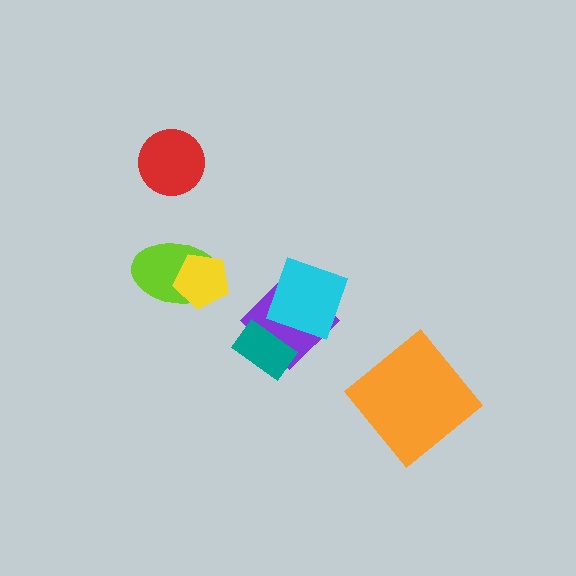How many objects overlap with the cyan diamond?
1 object overlaps with the cyan diamond.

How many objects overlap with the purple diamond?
2 objects overlap with the purple diamond.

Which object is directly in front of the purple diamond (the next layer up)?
The teal rectangle is directly in front of the purple diamond.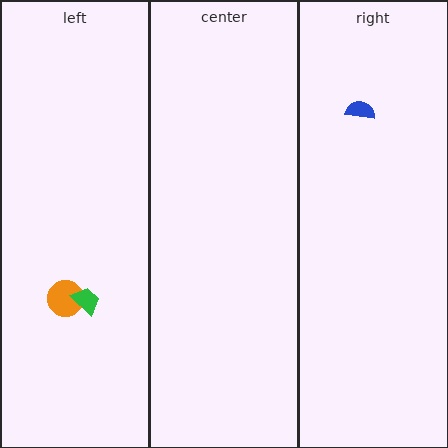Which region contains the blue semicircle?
The right region.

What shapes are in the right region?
The blue semicircle.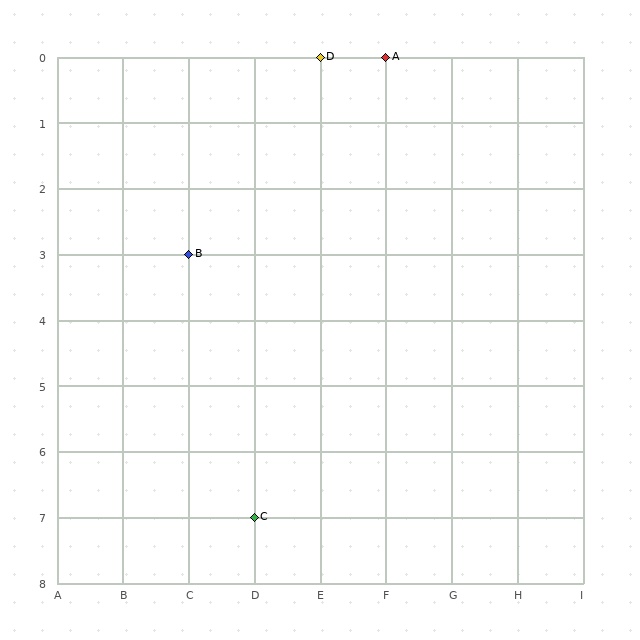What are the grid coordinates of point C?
Point C is at grid coordinates (D, 7).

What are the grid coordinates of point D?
Point D is at grid coordinates (E, 0).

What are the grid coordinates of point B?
Point B is at grid coordinates (C, 3).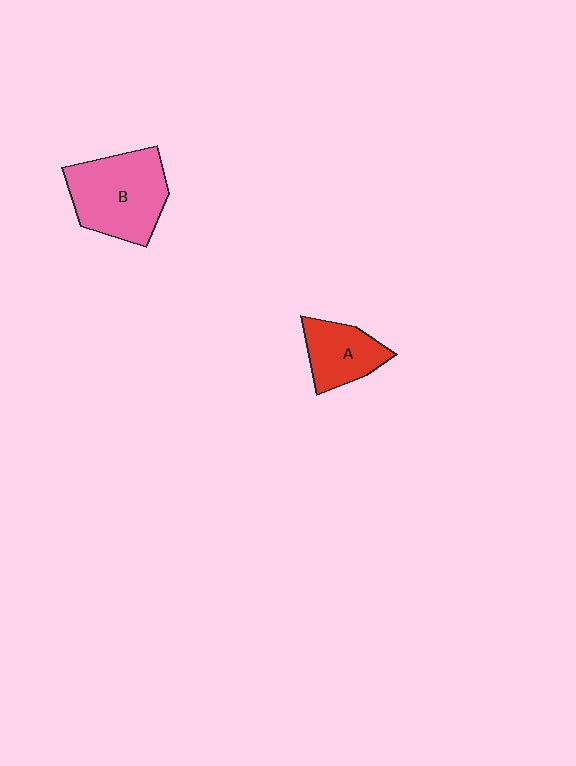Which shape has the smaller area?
Shape A (red).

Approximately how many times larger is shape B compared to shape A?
Approximately 1.7 times.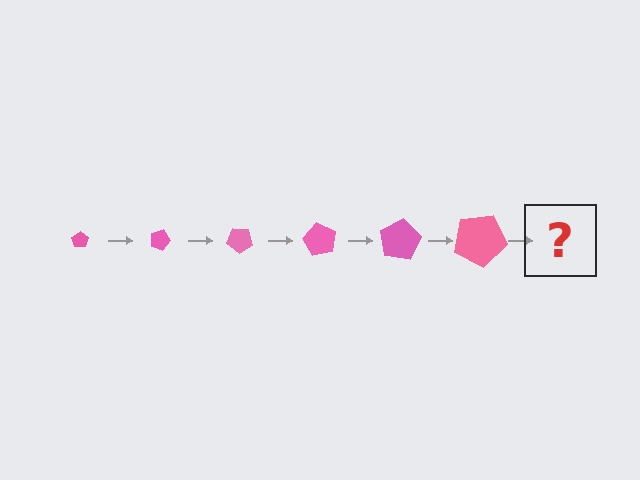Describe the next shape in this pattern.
It should be a pentagon, larger than the previous one and rotated 120 degrees from the start.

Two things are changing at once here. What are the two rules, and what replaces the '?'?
The two rules are that the pentagon grows larger each step and it rotates 20 degrees each step. The '?' should be a pentagon, larger than the previous one and rotated 120 degrees from the start.